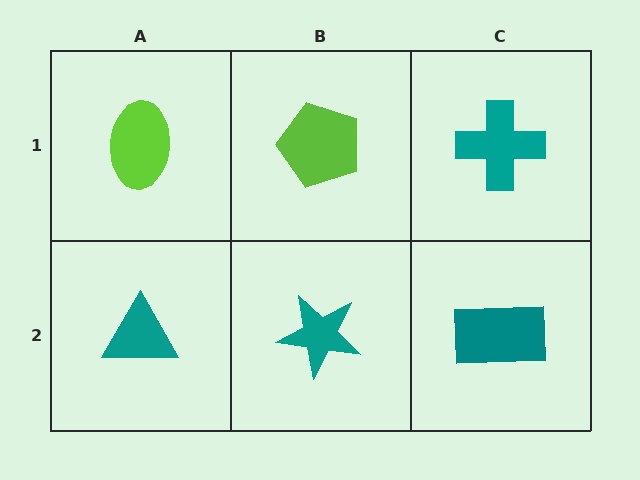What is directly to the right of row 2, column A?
A teal star.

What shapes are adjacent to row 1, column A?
A teal triangle (row 2, column A), a lime pentagon (row 1, column B).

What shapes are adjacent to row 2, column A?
A lime ellipse (row 1, column A), a teal star (row 2, column B).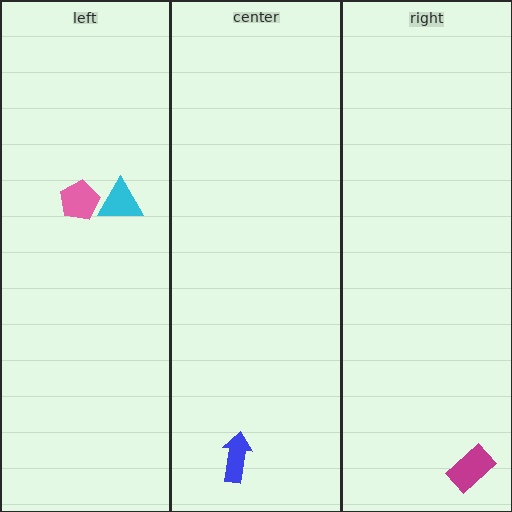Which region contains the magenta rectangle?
The right region.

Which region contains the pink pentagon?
The left region.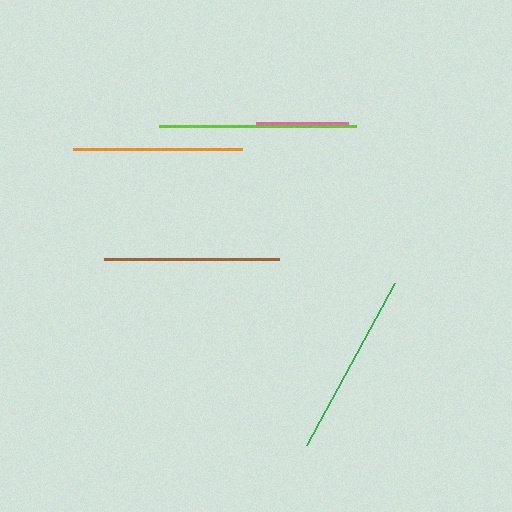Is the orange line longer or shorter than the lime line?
The lime line is longer than the orange line.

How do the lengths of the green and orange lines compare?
The green and orange lines are approximately the same length.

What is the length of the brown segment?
The brown segment is approximately 175 pixels long.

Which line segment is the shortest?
The pink line is the shortest at approximately 92 pixels.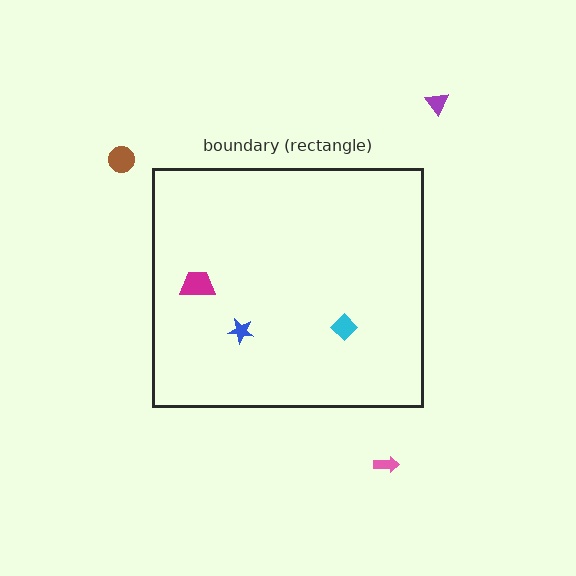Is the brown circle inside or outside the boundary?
Outside.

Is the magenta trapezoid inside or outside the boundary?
Inside.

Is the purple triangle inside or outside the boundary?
Outside.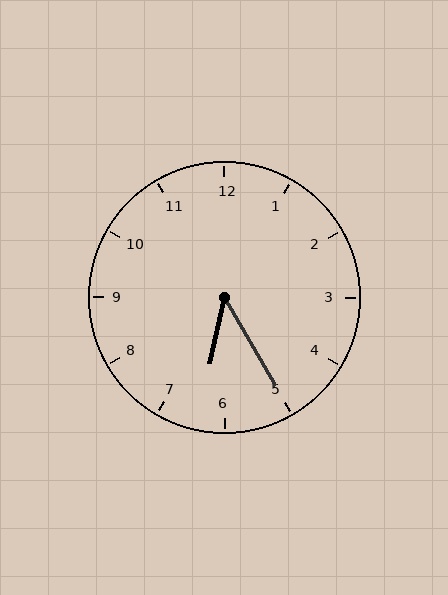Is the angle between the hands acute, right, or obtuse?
It is acute.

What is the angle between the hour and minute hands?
Approximately 42 degrees.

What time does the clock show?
6:25.